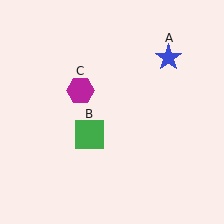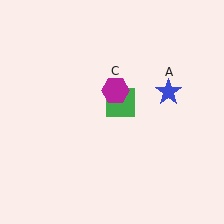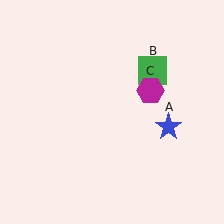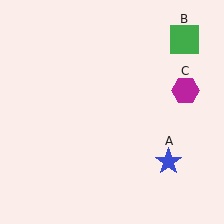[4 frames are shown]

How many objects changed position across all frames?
3 objects changed position: blue star (object A), green square (object B), magenta hexagon (object C).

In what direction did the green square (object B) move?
The green square (object B) moved up and to the right.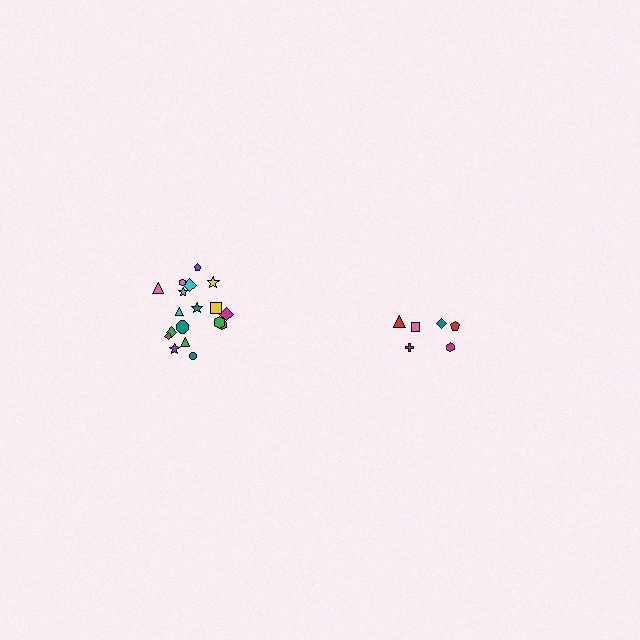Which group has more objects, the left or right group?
The left group.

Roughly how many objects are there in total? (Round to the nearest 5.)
Roughly 25 objects in total.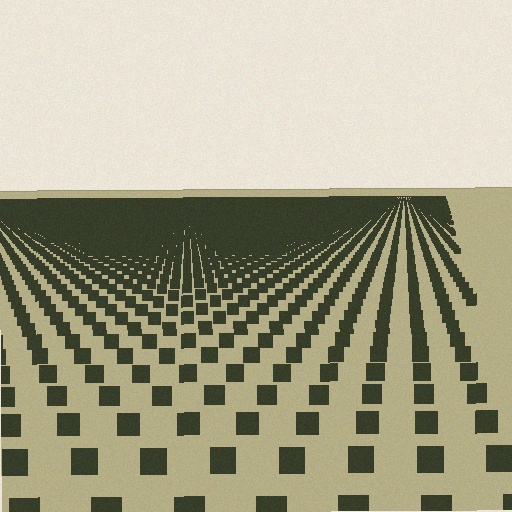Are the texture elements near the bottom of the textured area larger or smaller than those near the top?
Larger. Near the bottom, elements are closer to the viewer and appear at a bigger on-screen size.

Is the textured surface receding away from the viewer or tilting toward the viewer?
The surface is receding away from the viewer. Texture elements get smaller and denser toward the top.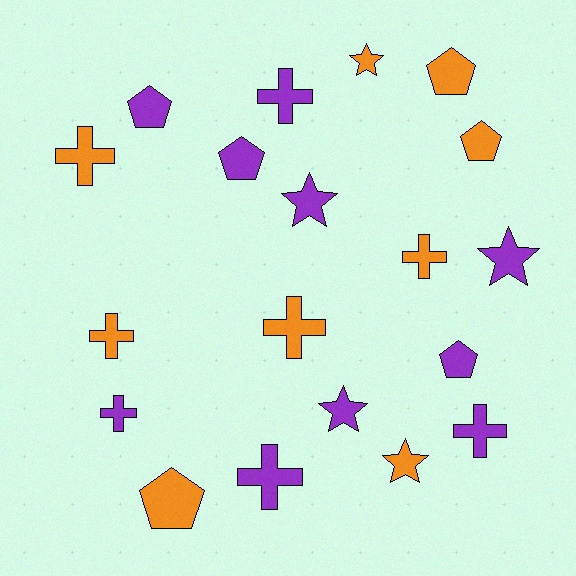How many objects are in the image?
There are 19 objects.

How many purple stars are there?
There are 3 purple stars.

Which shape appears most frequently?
Cross, with 8 objects.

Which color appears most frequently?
Purple, with 10 objects.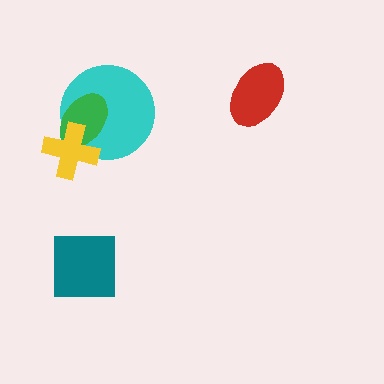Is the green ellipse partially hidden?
Yes, it is partially covered by another shape.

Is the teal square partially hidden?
No, no other shape covers it.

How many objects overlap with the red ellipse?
0 objects overlap with the red ellipse.